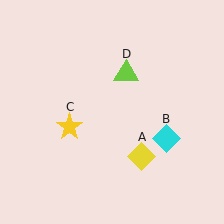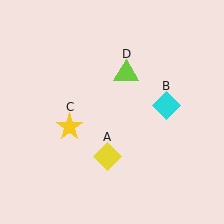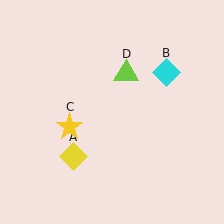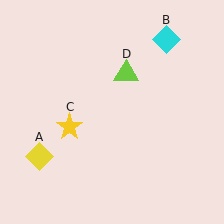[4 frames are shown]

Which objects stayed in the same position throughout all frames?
Yellow star (object C) and lime triangle (object D) remained stationary.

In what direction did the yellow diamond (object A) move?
The yellow diamond (object A) moved left.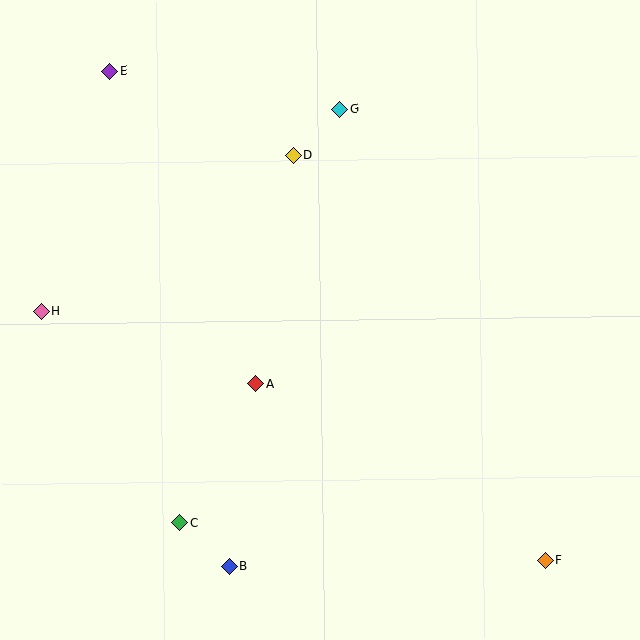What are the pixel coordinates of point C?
Point C is at (179, 523).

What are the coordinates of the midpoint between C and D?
The midpoint between C and D is at (236, 339).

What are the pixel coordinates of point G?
Point G is at (340, 109).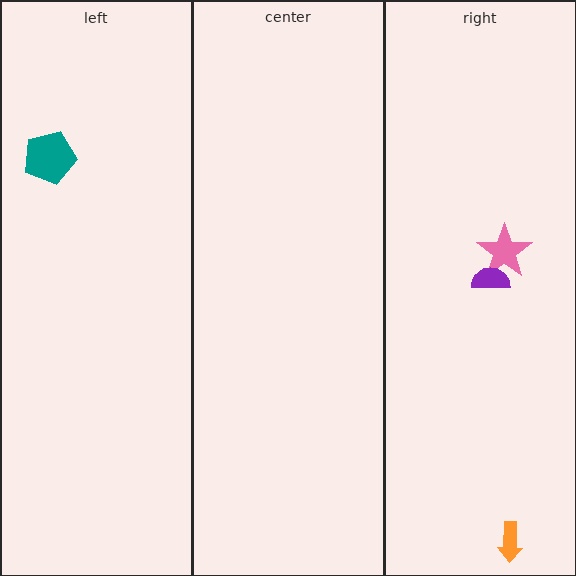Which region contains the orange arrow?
The right region.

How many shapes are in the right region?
3.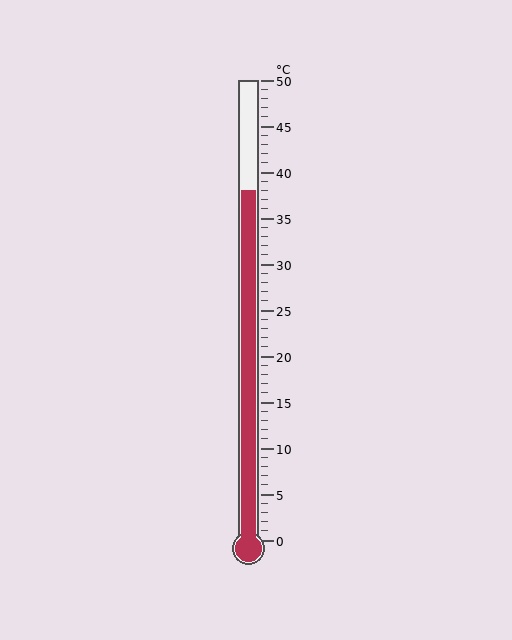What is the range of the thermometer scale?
The thermometer scale ranges from 0°C to 50°C.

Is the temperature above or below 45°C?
The temperature is below 45°C.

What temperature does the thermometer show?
The thermometer shows approximately 38°C.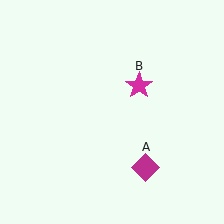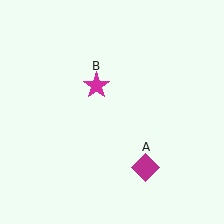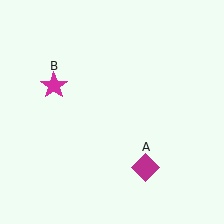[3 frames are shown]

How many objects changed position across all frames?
1 object changed position: magenta star (object B).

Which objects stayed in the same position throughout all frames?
Magenta diamond (object A) remained stationary.